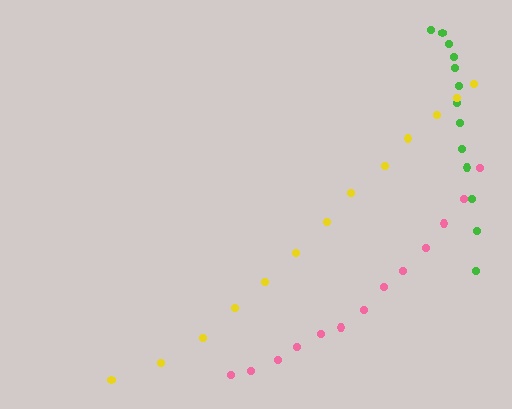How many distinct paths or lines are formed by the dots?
There are 3 distinct paths.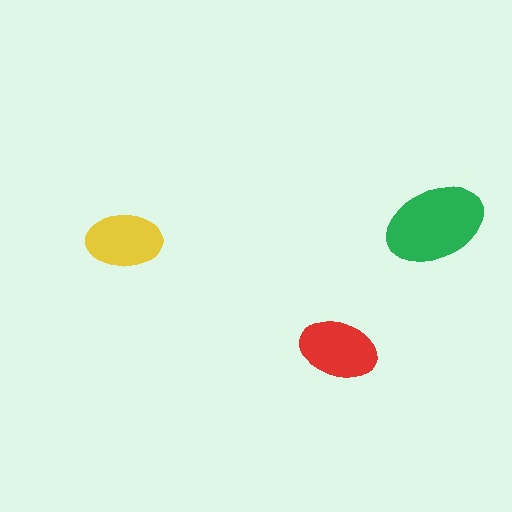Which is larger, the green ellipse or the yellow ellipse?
The green one.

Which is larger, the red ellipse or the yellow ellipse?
The red one.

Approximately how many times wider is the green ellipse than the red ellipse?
About 1.5 times wider.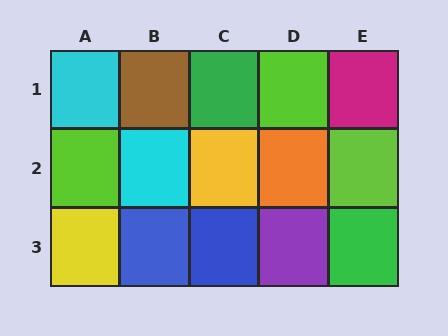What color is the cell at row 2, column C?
Yellow.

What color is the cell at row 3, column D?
Purple.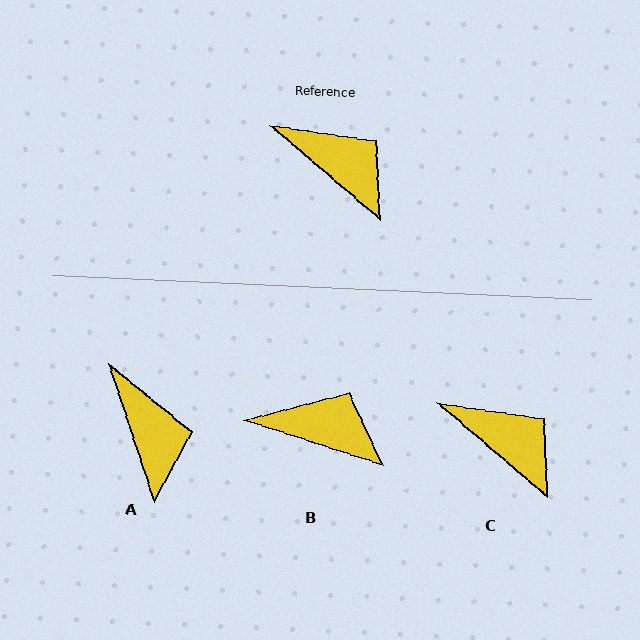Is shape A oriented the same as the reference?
No, it is off by about 31 degrees.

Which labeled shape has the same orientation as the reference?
C.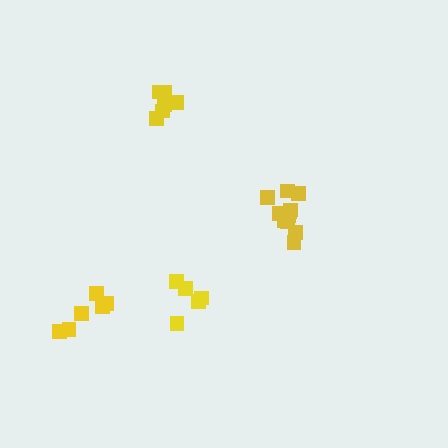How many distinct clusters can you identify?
There are 4 distinct clusters.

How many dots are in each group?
Group 1: 6 dots, Group 2: 11 dots, Group 3: 7 dots, Group 4: 5 dots (29 total).